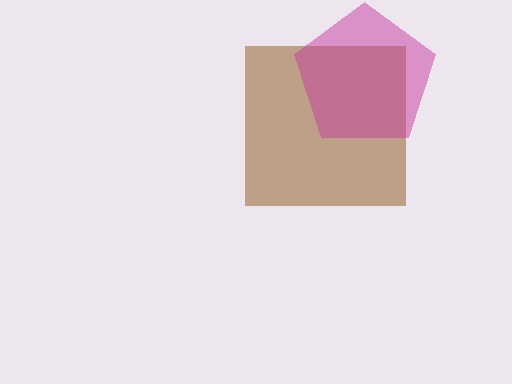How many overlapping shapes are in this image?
There are 2 overlapping shapes in the image.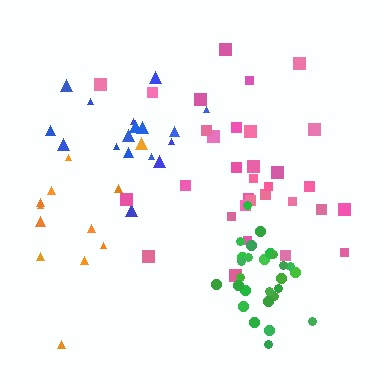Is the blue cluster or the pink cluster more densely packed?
Blue.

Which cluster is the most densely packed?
Green.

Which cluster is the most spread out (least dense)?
Orange.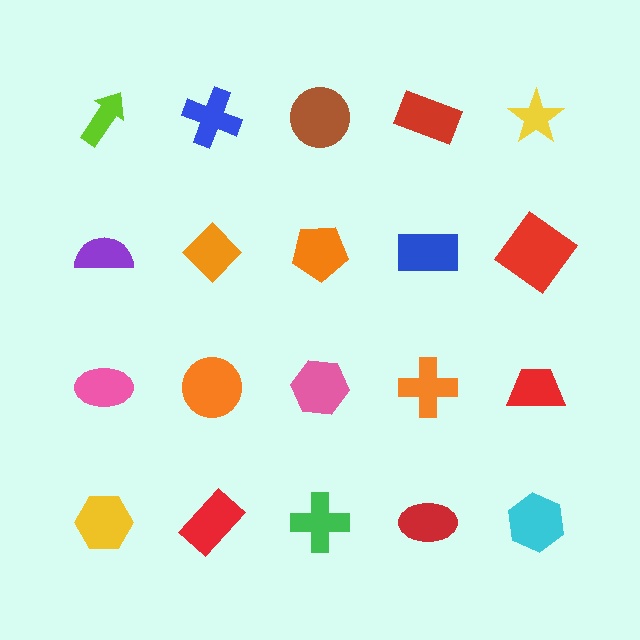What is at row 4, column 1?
A yellow hexagon.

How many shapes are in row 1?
5 shapes.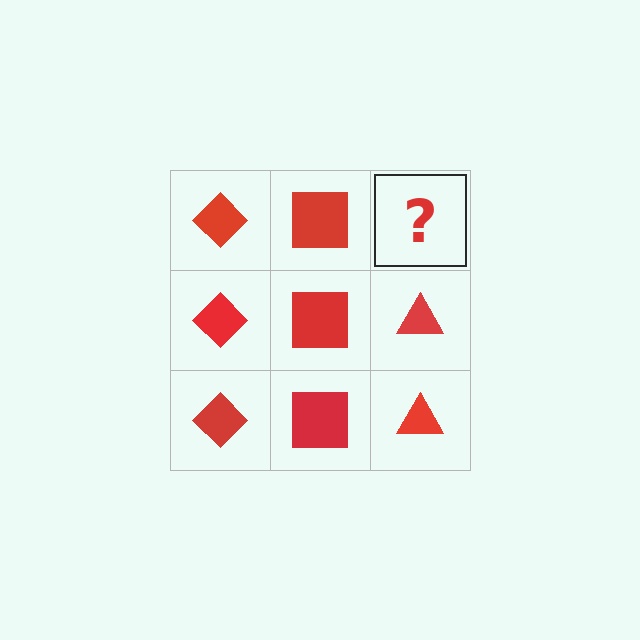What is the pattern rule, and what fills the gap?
The rule is that each column has a consistent shape. The gap should be filled with a red triangle.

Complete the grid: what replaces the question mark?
The question mark should be replaced with a red triangle.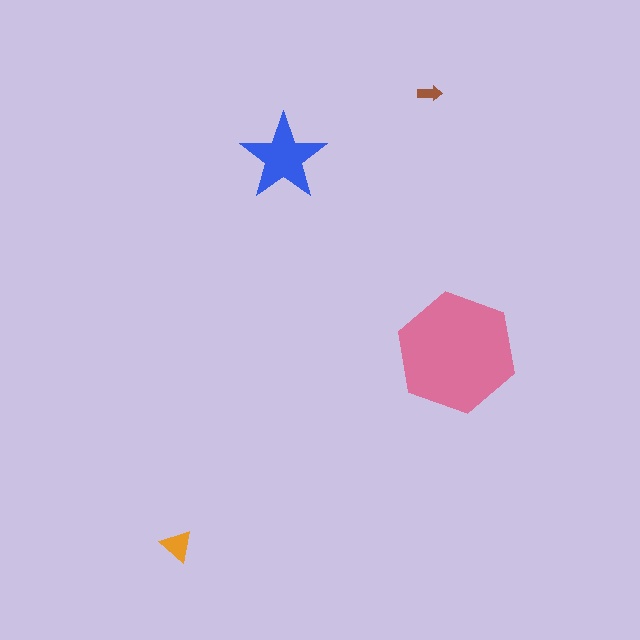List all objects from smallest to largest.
The brown arrow, the orange triangle, the blue star, the pink hexagon.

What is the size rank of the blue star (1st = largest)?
2nd.